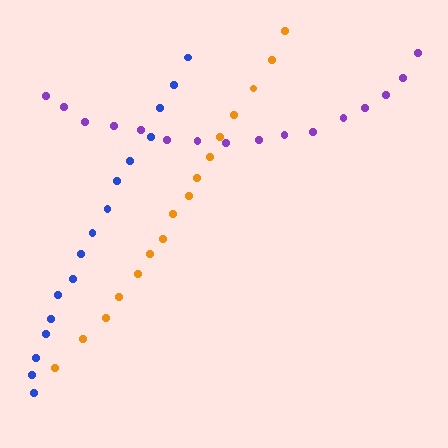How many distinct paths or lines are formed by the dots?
There are 3 distinct paths.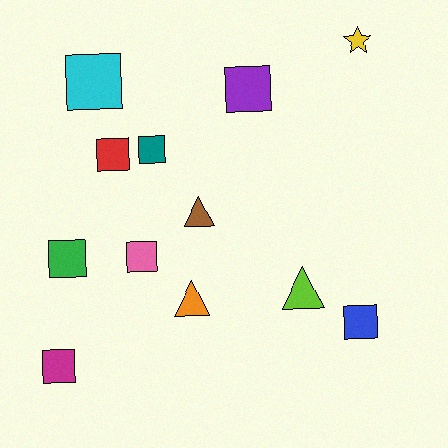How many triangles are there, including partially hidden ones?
There are 3 triangles.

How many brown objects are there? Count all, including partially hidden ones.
There is 1 brown object.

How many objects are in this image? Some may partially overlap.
There are 12 objects.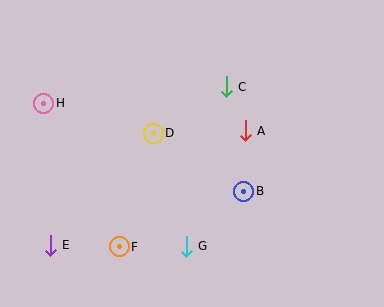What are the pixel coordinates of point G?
Point G is at (186, 246).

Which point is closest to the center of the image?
Point D at (153, 133) is closest to the center.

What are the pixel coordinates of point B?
Point B is at (244, 191).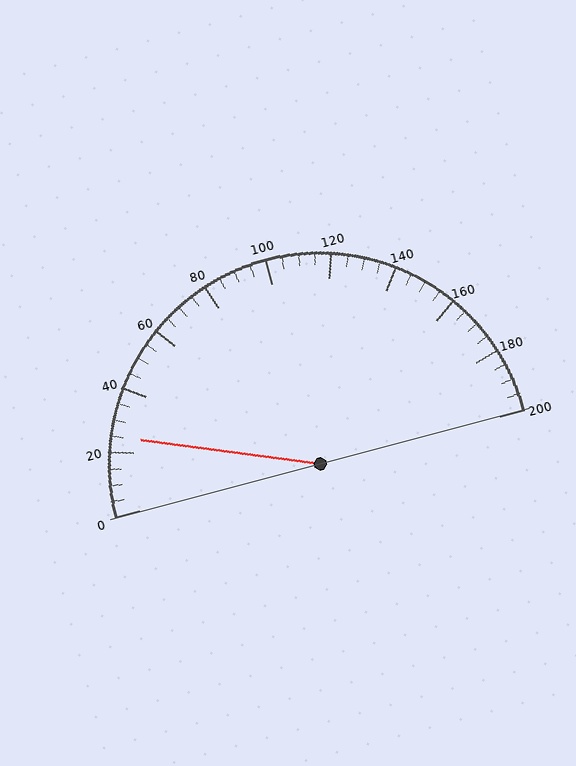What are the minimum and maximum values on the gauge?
The gauge ranges from 0 to 200.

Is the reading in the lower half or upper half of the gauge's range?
The reading is in the lower half of the range (0 to 200).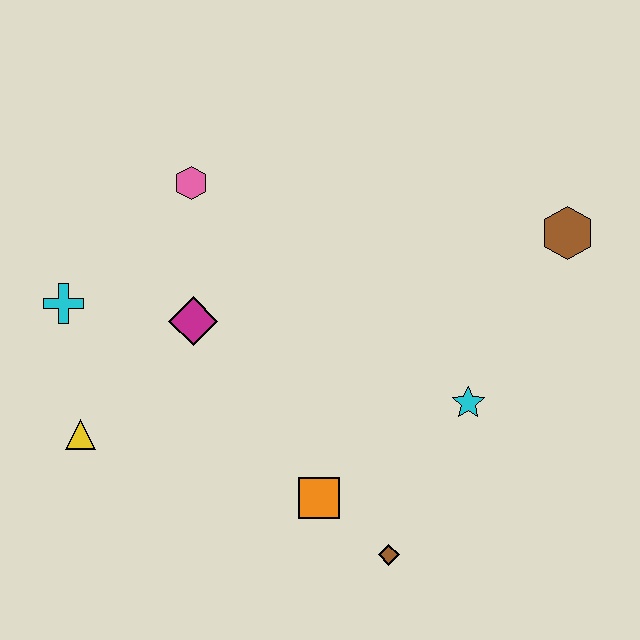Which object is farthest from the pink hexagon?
The brown diamond is farthest from the pink hexagon.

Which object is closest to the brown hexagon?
The cyan star is closest to the brown hexagon.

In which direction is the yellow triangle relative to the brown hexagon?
The yellow triangle is to the left of the brown hexagon.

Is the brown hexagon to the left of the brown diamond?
No